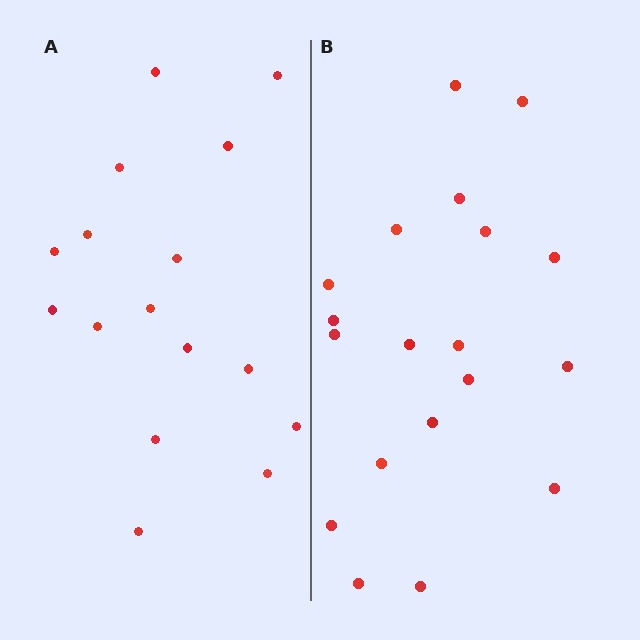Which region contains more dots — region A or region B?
Region B (the right region) has more dots.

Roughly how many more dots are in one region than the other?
Region B has just a few more — roughly 2 or 3 more dots than region A.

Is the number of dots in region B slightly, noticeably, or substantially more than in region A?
Region B has only slightly more — the two regions are fairly close. The ratio is roughly 1.2 to 1.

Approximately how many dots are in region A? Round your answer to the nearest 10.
About 20 dots. (The exact count is 16, which rounds to 20.)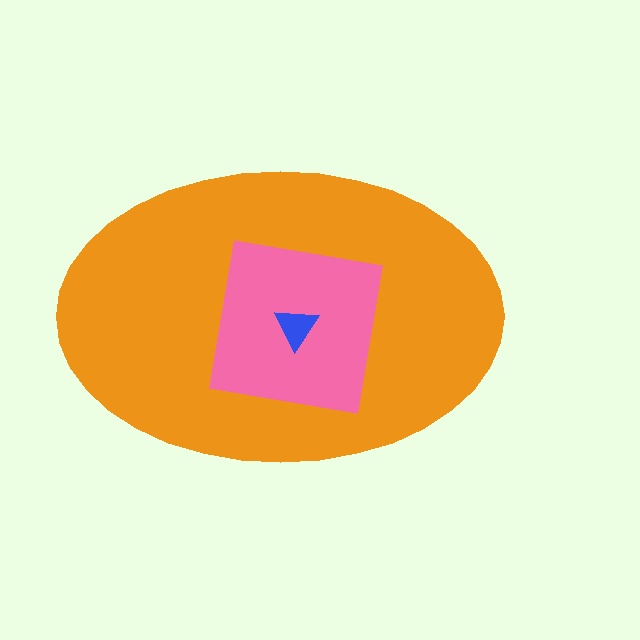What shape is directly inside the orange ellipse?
The pink square.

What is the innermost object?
The blue triangle.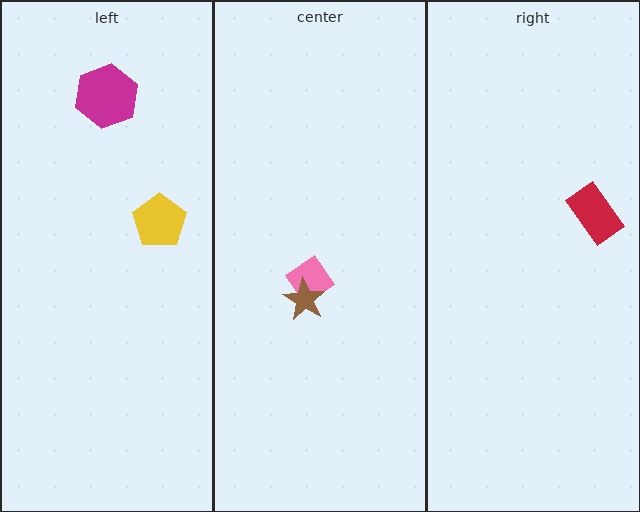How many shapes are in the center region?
2.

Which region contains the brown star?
The center region.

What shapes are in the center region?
The pink diamond, the brown star.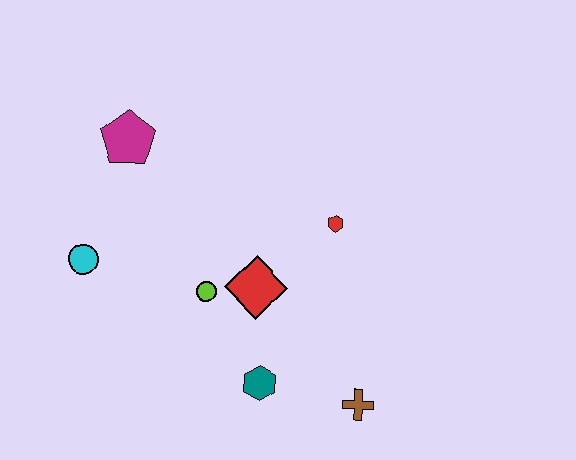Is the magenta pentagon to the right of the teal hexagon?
No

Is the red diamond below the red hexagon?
Yes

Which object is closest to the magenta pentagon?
The cyan circle is closest to the magenta pentagon.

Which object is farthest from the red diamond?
The magenta pentagon is farthest from the red diamond.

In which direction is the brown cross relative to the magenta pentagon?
The brown cross is below the magenta pentagon.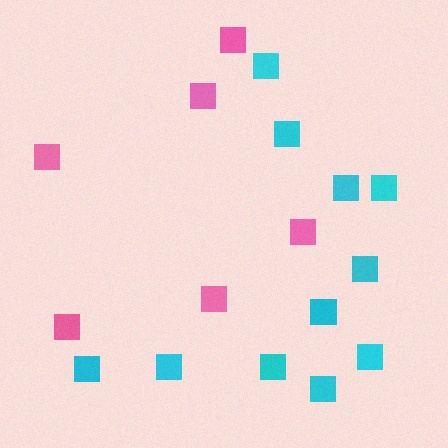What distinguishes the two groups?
There are 2 groups: one group of pink squares (6) and one group of cyan squares (11).